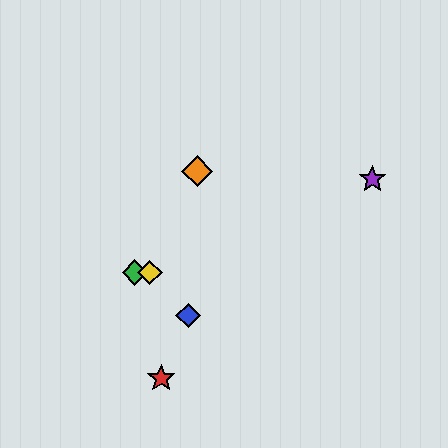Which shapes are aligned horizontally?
The green diamond, the yellow diamond are aligned horizontally.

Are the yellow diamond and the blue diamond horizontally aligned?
No, the yellow diamond is at y≈272 and the blue diamond is at y≈315.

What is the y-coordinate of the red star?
The red star is at y≈378.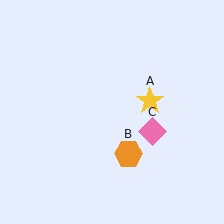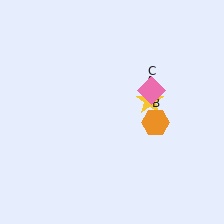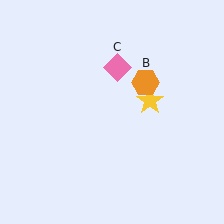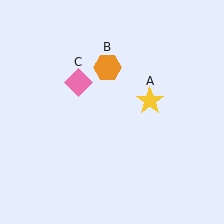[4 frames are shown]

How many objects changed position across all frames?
2 objects changed position: orange hexagon (object B), pink diamond (object C).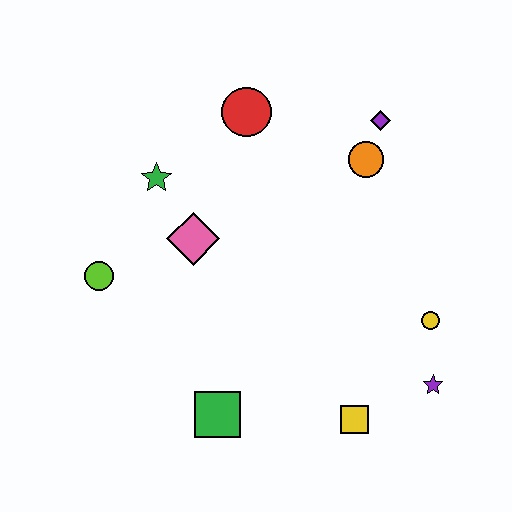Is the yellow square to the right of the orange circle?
No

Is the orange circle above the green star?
Yes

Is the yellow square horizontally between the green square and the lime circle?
No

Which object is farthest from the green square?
The purple diamond is farthest from the green square.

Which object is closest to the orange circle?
The purple diamond is closest to the orange circle.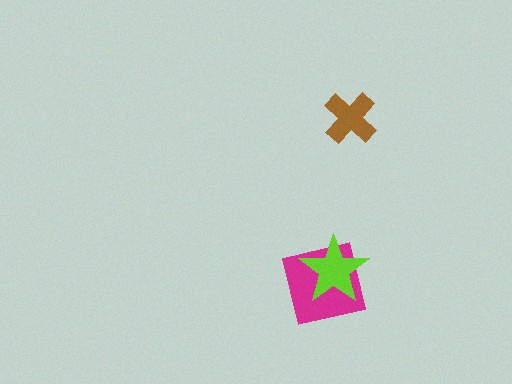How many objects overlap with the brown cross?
0 objects overlap with the brown cross.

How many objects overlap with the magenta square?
1 object overlaps with the magenta square.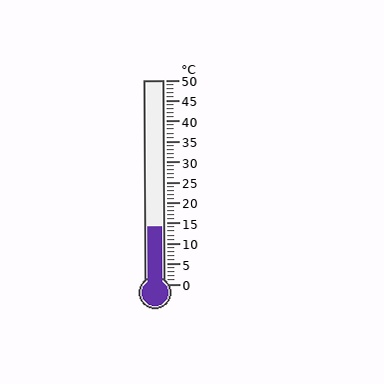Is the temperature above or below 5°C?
The temperature is above 5°C.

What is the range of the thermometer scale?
The thermometer scale ranges from 0°C to 50°C.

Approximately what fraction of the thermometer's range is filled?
The thermometer is filled to approximately 30% of its range.